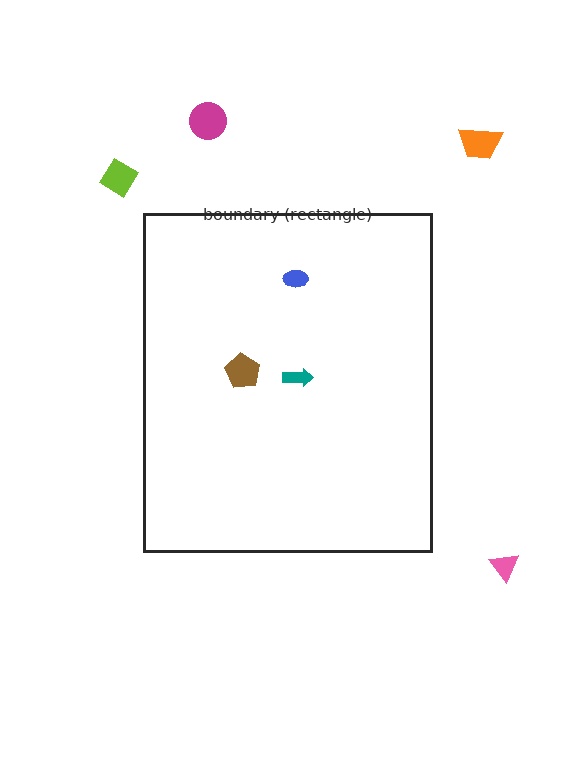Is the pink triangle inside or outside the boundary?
Outside.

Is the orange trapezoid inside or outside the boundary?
Outside.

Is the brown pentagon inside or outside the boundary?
Inside.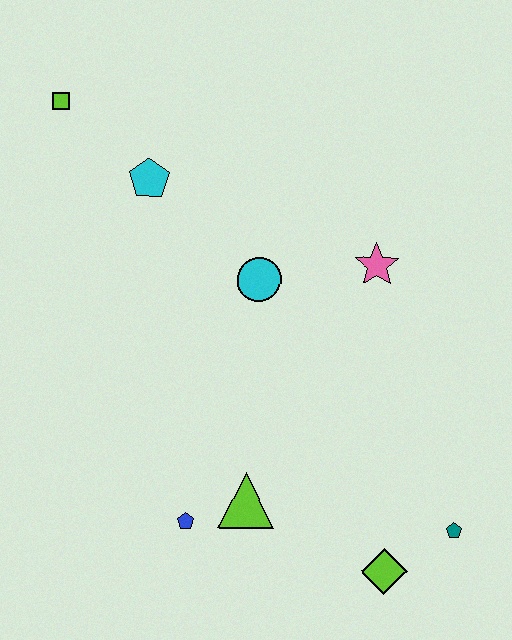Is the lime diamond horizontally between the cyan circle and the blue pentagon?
No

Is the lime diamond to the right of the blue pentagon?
Yes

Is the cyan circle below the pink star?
Yes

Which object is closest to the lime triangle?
The blue pentagon is closest to the lime triangle.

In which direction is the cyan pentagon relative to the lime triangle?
The cyan pentagon is above the lime triangle.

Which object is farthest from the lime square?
The teal pentagon is farthest from the lime square.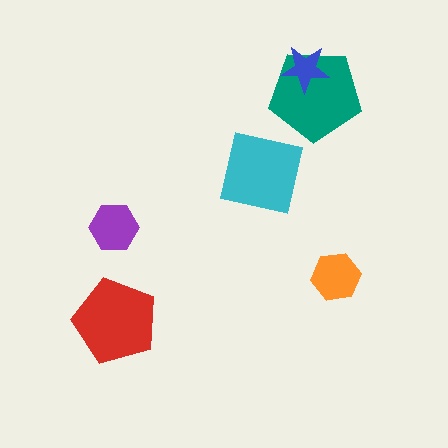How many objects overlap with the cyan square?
0 objects overlap with the cyan square.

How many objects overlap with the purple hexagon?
0 objects overlap with the purple hexagon.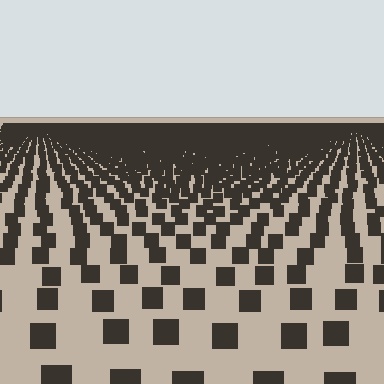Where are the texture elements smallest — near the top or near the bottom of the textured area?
Near the top.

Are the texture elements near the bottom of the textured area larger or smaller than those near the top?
Larger. Near the bottom, elements are closer to the viewer and appear at a bigger on-screen size.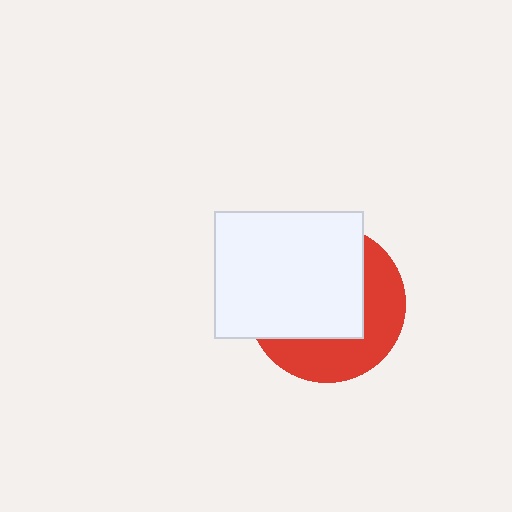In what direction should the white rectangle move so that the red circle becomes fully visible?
The white rectangle should move toward the upper-left. That is the shortest direction to clear the overlap and leave the red circle fully visible.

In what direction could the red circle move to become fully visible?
The red circle could move toward the lower-right. That would shift it out from behind the white rectangle entirely.